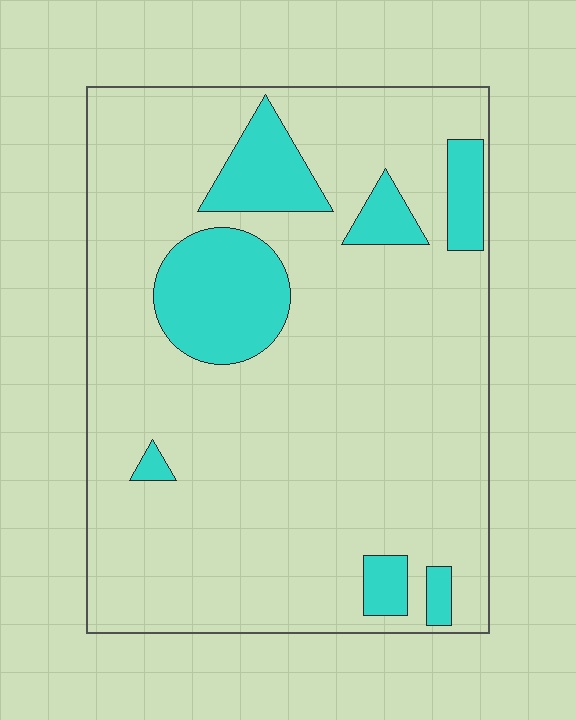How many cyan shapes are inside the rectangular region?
7.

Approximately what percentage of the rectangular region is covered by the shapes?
Approximately 15%.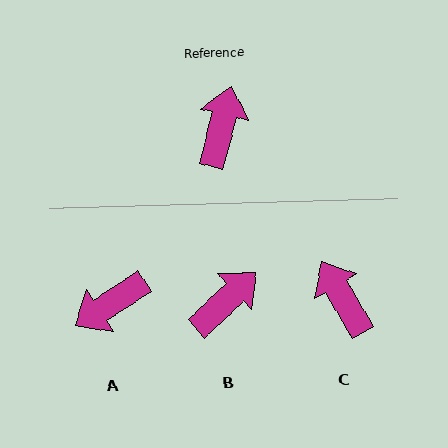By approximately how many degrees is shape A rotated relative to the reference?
Approximately 137 degrees counter-clockwise.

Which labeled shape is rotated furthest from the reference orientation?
A, about 137 degrees away.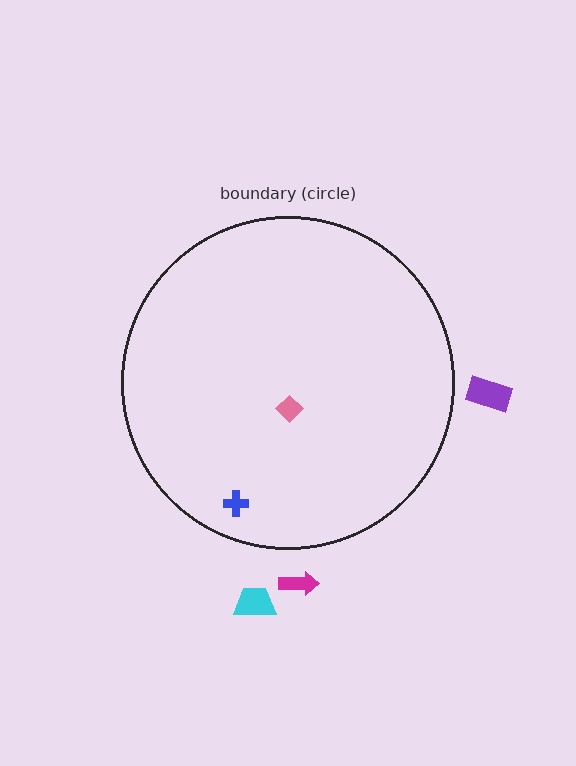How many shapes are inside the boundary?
2 inside, 3 outside.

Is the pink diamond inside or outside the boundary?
Inside.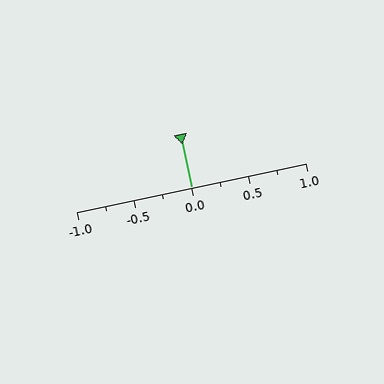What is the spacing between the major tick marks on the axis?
The major ticks are spaced 0.5 apart.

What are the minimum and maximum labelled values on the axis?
The axis runs from -1.0 to 1.0.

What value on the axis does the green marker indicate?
The marker indicates approximately 0.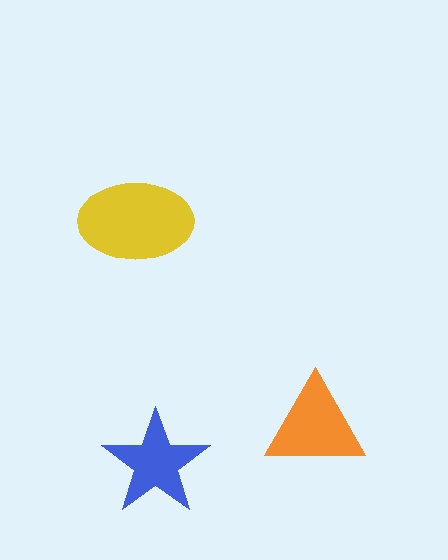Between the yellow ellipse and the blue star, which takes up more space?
The yellow ellipse.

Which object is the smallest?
The blue star.